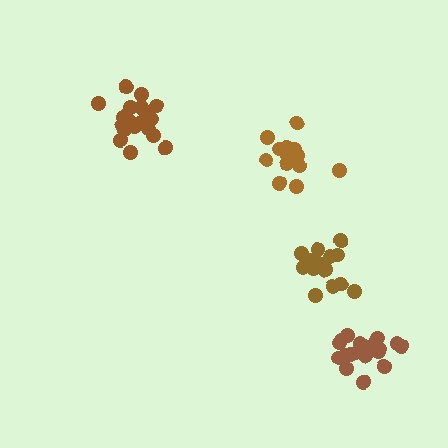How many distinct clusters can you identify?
There are 4 distinct clusters.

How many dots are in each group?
Group 1: 15 dots, Group 2: 21 dots, Group 3: 20 dots, Group 4: 16 dots (72 total).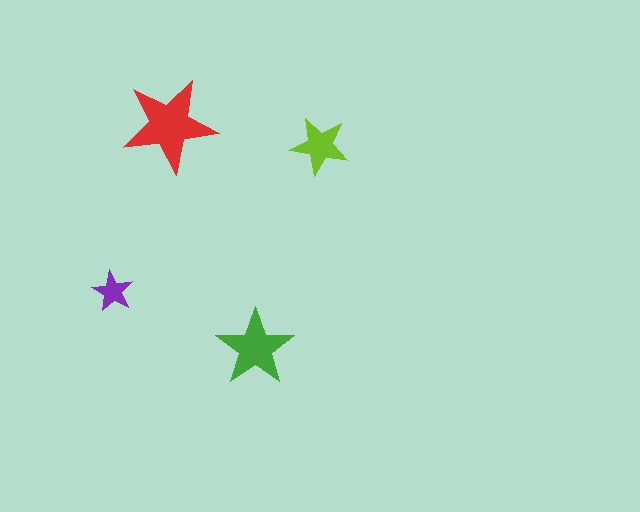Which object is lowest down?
The green star is bottommost.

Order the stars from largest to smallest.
the red one, the green one, the lime one, the purple one.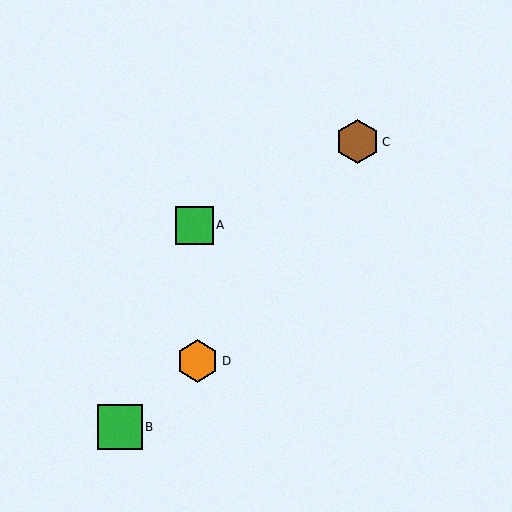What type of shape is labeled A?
Shape A is a green square.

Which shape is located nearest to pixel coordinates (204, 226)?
The green square (labeled A) at (194, 225) is nearest to that location.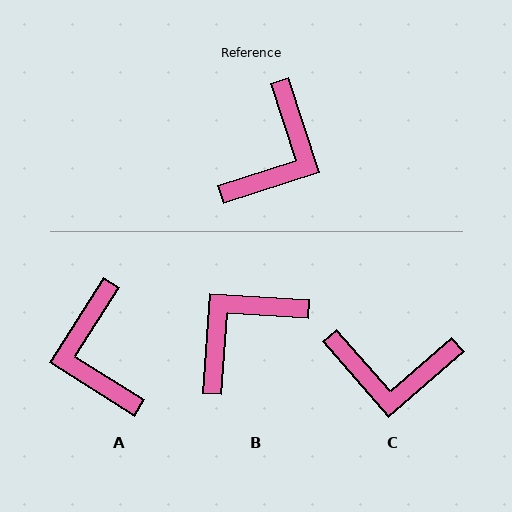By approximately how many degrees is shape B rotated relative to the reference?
Approximately 158 degrees counter-clockwise.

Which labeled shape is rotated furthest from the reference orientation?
B, about 158 degrees away.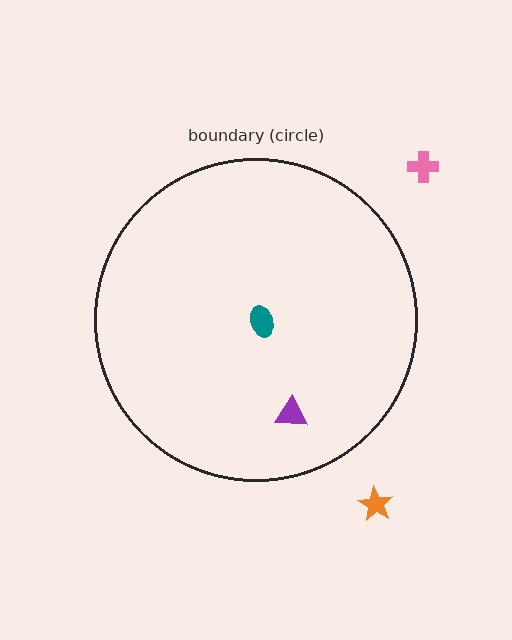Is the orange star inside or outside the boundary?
Outside.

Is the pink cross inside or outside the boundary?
Outside.